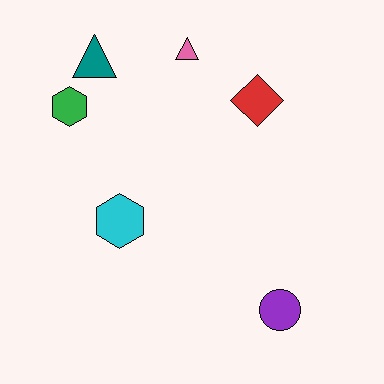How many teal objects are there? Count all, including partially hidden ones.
There is 1 teal object.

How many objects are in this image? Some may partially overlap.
There are 6 objects.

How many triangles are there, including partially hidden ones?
There are 2 triangles.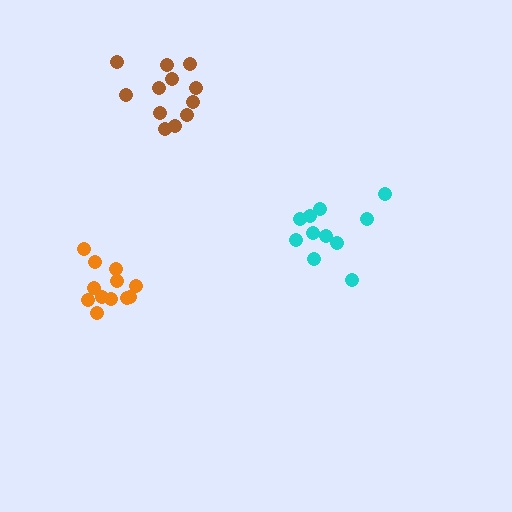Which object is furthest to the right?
The cyan cluster is rightmost.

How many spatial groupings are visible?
There are 3 spatial groupings.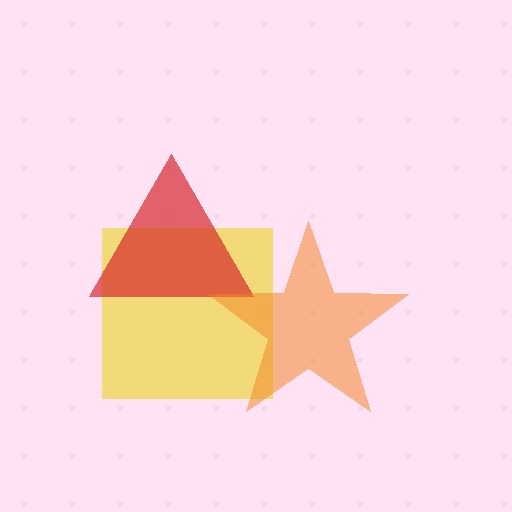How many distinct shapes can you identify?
There are 3 distinct shapes: a yellow square, a red triangle, an orange star.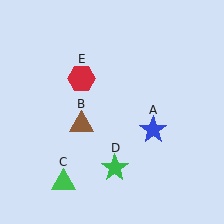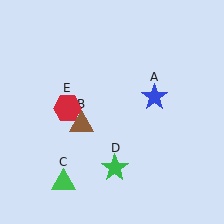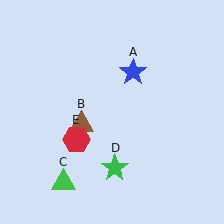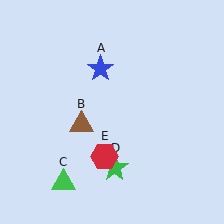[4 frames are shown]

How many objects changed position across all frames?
2 objects changed position: blue star (object A), red hexagon (object E).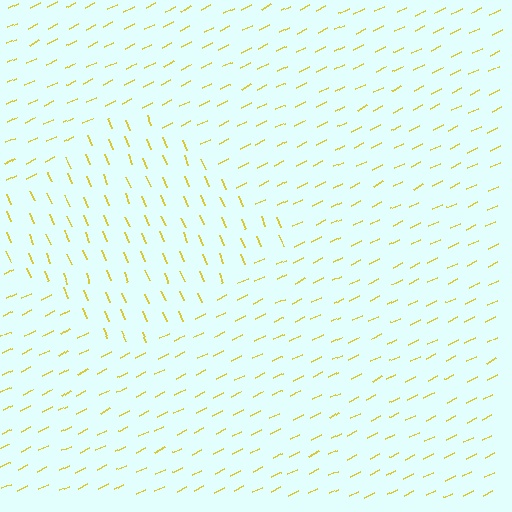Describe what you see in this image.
The image is filled with small yellow line segments. A diamond region in the image has lines oriented differently from the surrounding lines, creating a visible texture boundary.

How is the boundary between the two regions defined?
The boundary is defined purely by a change in line orientation (approximately 86 degrees difference). All lines are the same color and thickness.